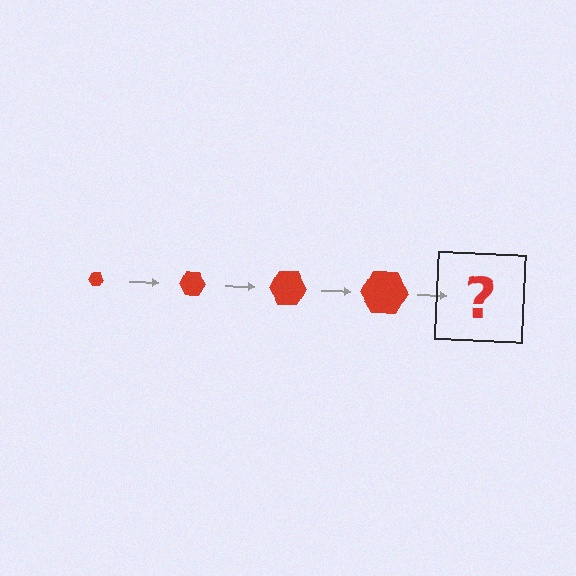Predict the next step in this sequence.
The next step is a red hexagon, larger than the previous one.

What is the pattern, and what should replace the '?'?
The pattern is that the hexagon gets progressively larger each step. The '?' should be a red hexagon, larger than the previous one.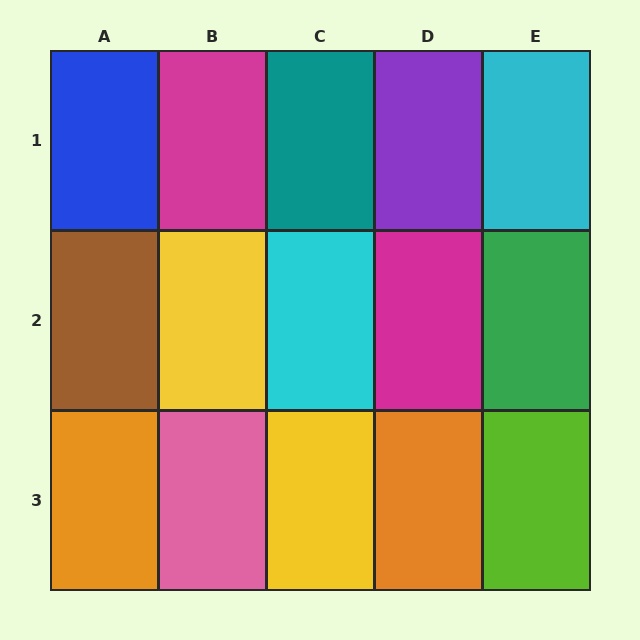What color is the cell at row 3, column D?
Orange.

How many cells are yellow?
2 cells are yellow.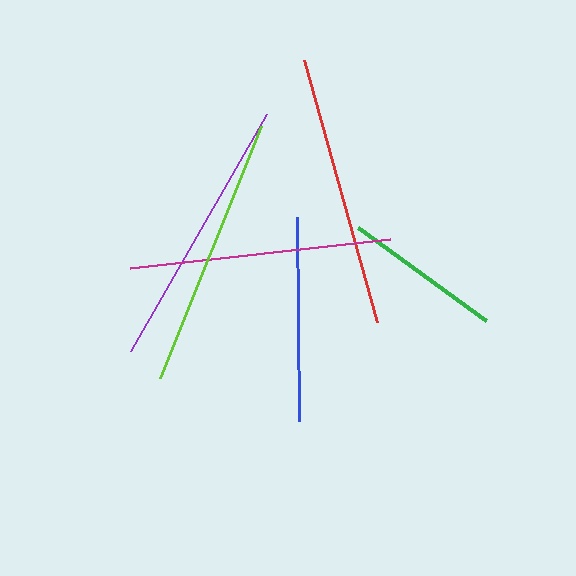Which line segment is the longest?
The purple line is the longest at approximately 273 pixels.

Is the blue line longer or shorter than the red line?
The red line is longer than the blue line.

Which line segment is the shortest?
The green line is the shortest at approximately 158 pixels.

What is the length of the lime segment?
The lime segment is approximately 272 pixels long.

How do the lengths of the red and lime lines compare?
The red and lime lines are approximately the same length.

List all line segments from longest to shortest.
From longest to shortest: purple, red, lime, magenta, blue, green.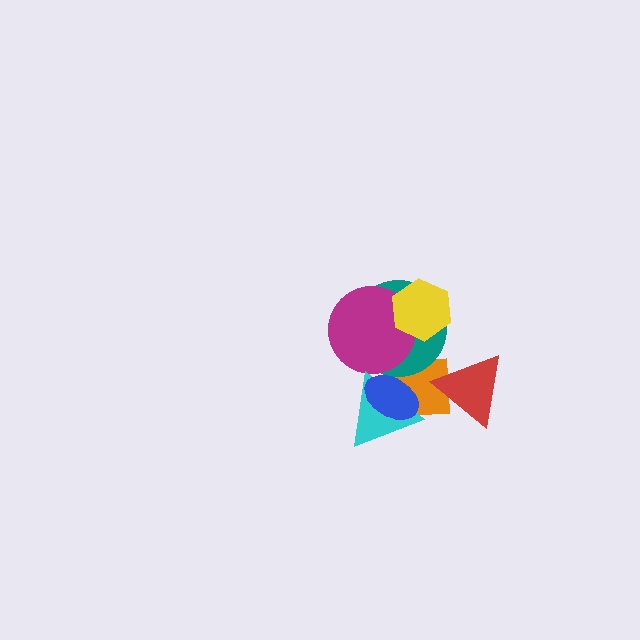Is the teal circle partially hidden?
Yes, it is partially covered by another shape.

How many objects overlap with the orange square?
4 objects overlap with the orange square.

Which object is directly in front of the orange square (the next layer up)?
The teal circle is directly in front of the orange square.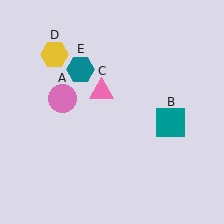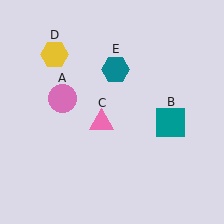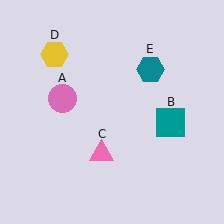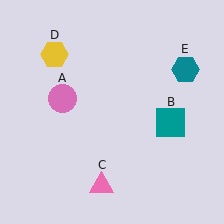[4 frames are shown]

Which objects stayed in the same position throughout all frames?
Pink circle (object A) and teal square (object B) and yellow hexagon (object D) remained stationary.